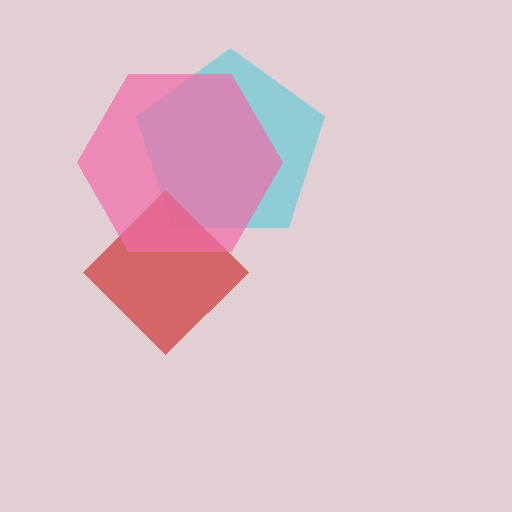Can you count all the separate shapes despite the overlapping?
Yes, there are 3 separate shapes.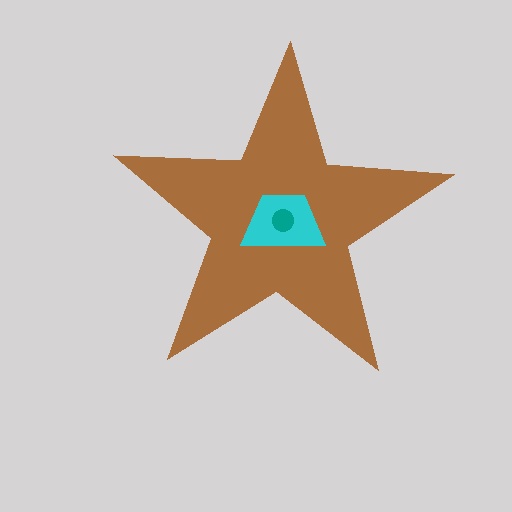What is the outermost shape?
The brown star.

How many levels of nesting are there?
3.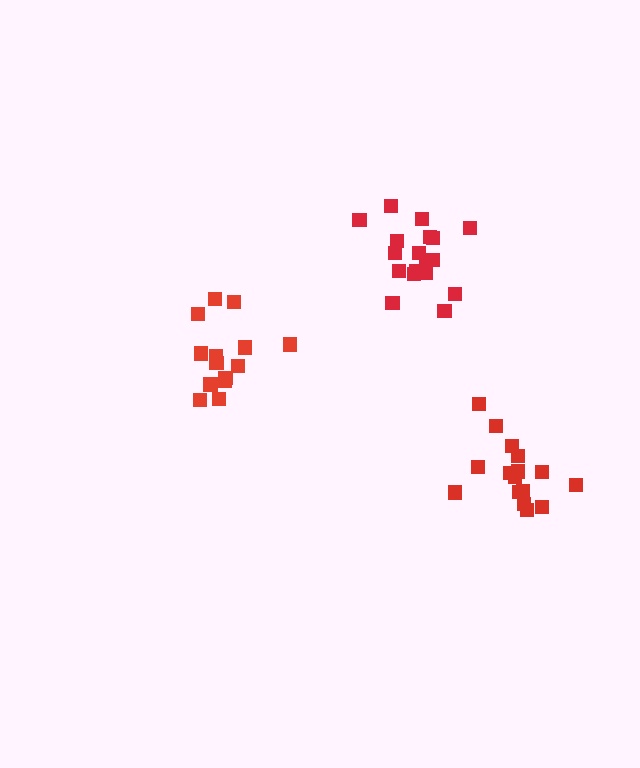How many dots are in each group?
Group 1: 19 dots, Group 2: 14 dots, Group 3: 16 dots (49 total).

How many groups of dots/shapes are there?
There are 3 groups.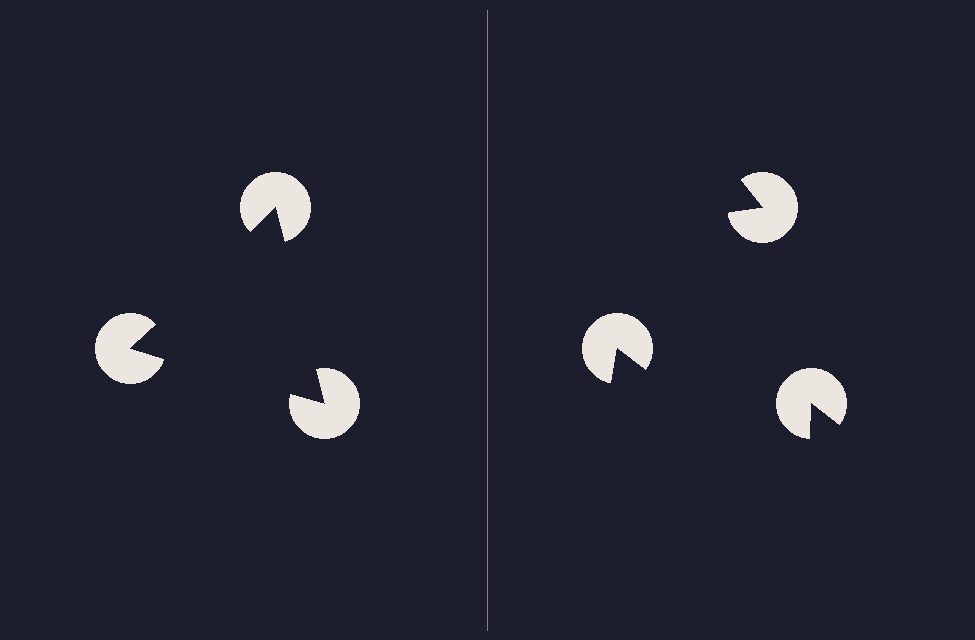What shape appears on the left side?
An illusory triangle.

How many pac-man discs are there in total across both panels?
6 — 3 on each side.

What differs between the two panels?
The pac-man discs are positioned identically on both sides; only the wedge orientations differ. On the left they align to a triangle; on the right they are misaligned.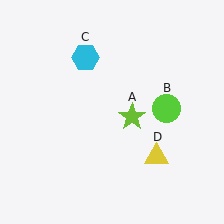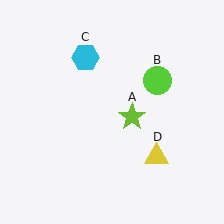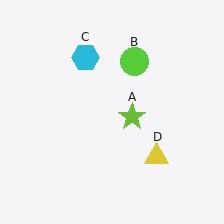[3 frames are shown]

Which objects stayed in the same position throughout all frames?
Lime star (object A) and cyan hexagon (object C) and yellow triangle (object D) remained stationary.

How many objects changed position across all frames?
1 object changed position: lime circle (object B).